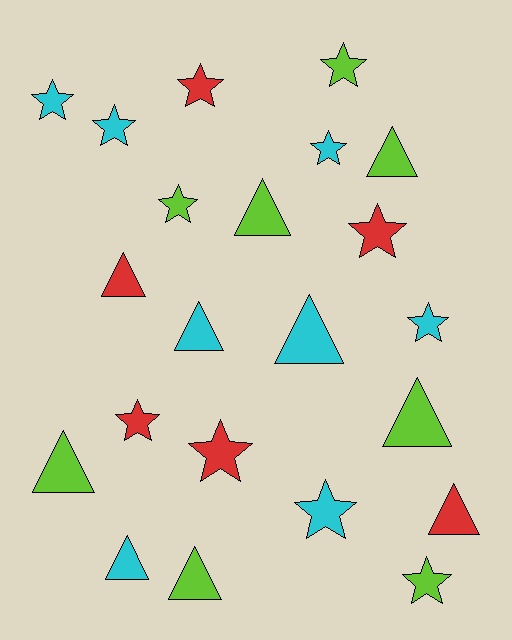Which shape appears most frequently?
Star, with 12 objects.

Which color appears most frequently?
Lime, with 8 objects.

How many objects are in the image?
There are 22 objects.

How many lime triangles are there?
There are 5 lime triangles.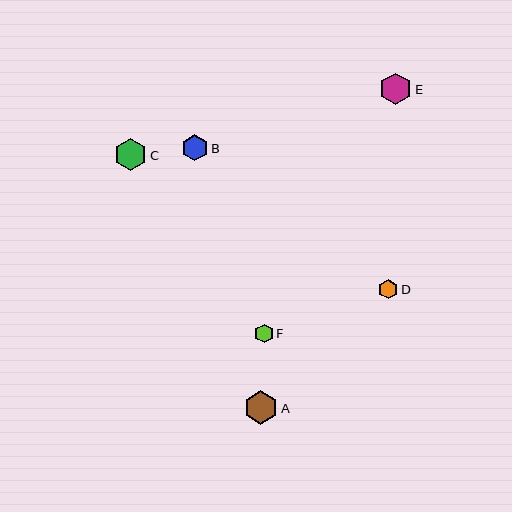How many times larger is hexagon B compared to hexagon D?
Hexagon B is approximately 1.3 times the size of hexagon D.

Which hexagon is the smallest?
Hexagon F is the smallest with a size of approximately 19 pixels.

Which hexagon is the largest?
Hexagon A is the largest with a size of approximately 34 pixels.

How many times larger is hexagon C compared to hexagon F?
Hexagon C is approximately 1.7 times the size of hexagon F.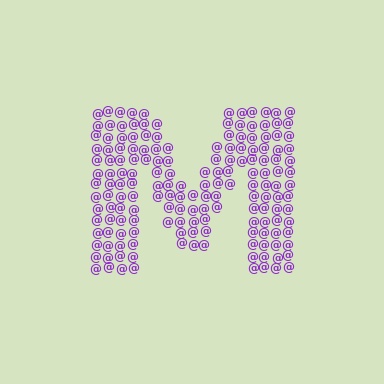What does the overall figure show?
The overall figure shows the letter M.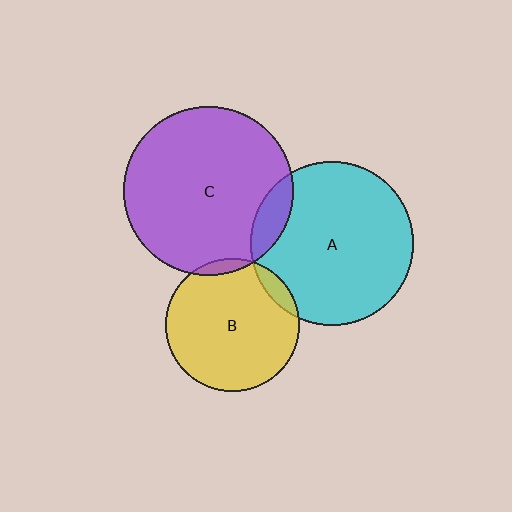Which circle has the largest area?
Circle C (purple).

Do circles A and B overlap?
Yes.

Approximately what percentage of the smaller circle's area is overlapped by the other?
Approximately 5%.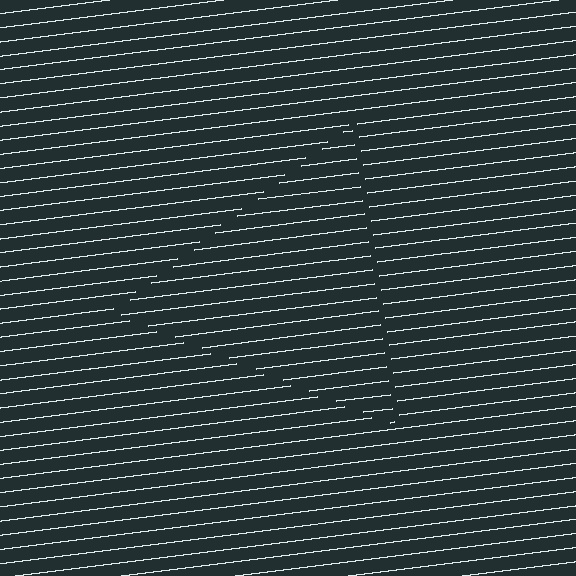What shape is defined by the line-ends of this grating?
An illusory triangle. The interior of the shape contains the same grating, shifted by half a period — the contour is defined by the phase discontinuity where line-ends from the inner and outer gratings abut.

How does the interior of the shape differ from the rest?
The interior of the shape contains the same grating, shifted by half a period — the contour is defined by the phase discontinuity where line-ends from the inner and outer gratings abut.